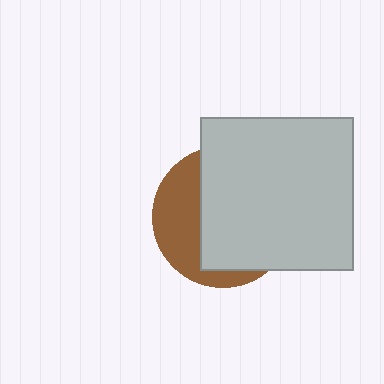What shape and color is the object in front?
The object in front is a light gray square.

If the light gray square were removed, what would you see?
You would see the complete brown circle.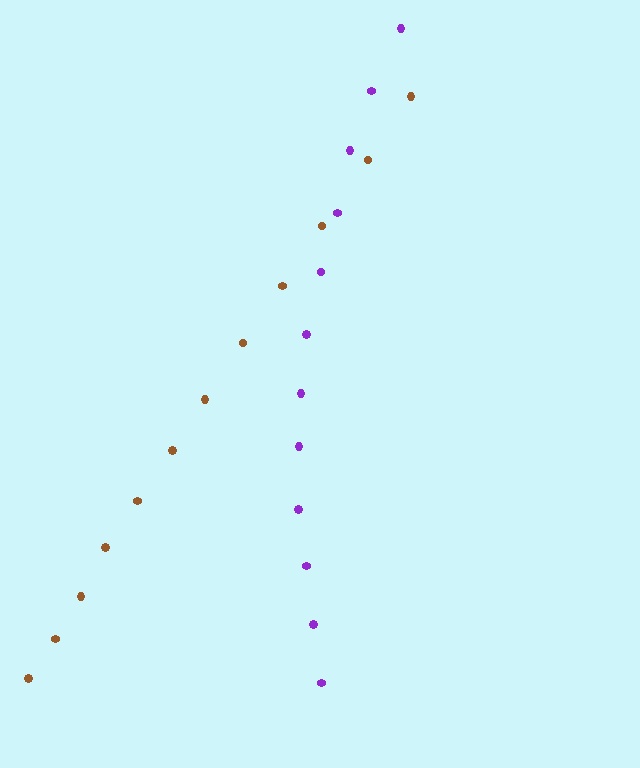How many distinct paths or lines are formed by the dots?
There are 2 distinct paths.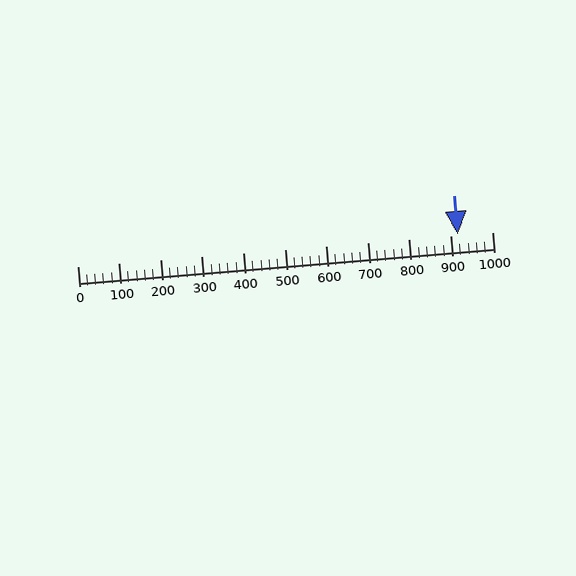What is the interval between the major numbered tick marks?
The major tick marks are spaced 100 units apart.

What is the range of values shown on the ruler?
The ruler shows values from 0 to 1000.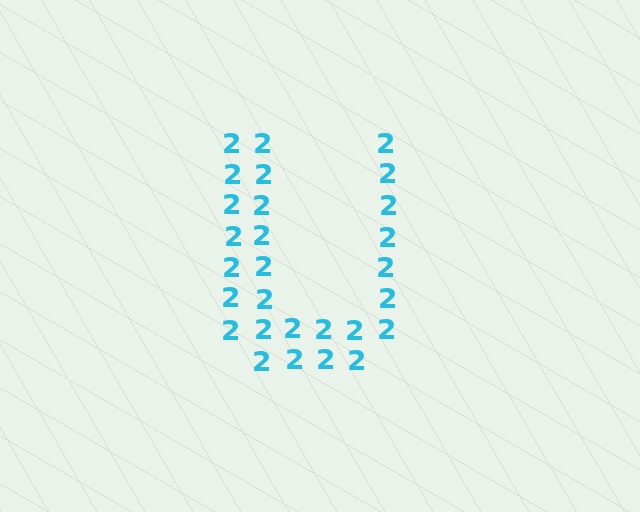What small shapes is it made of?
It is made of small digit 2's.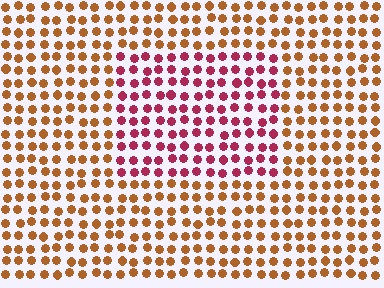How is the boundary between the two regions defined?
The boundary is defined purely by a slight shift in hue (about 47 degrees). Spacing, size, and orientation are identical on both sides.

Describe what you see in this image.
The image is filled with small brown elements in a uniform arrangement. A rectangle-shaped region is visible where the elements are tinted to a slightly different hue, forming a subtle color boundary.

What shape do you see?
I see a rectangle.